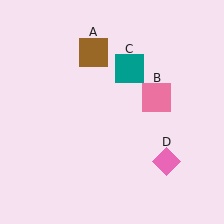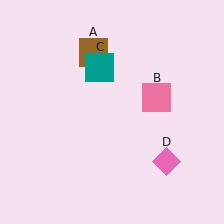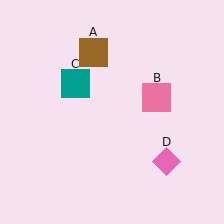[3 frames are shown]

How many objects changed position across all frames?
1 object changed position: teal square (object C).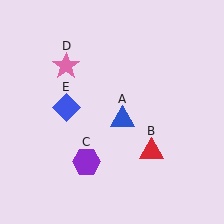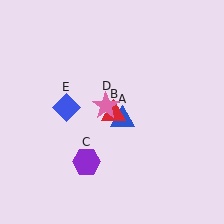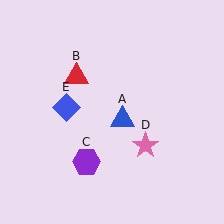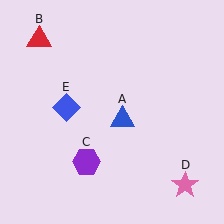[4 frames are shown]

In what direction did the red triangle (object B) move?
The red triangle (object B) moved up and to the left.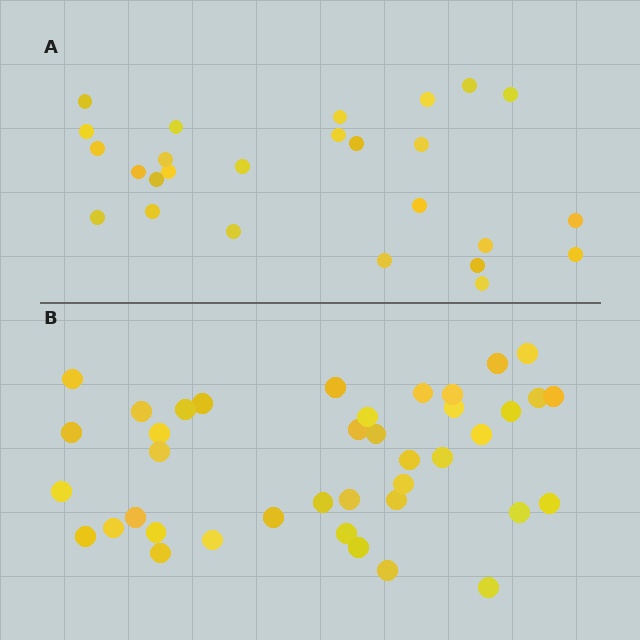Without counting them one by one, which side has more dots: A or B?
Region B (the bottom region) has more dots.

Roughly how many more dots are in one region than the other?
Region B has approximately 15 more dots than region A.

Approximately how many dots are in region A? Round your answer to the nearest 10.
About 30 dots. (The exact count is 26, which rounds to 30.)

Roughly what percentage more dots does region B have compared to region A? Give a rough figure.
About 55% more.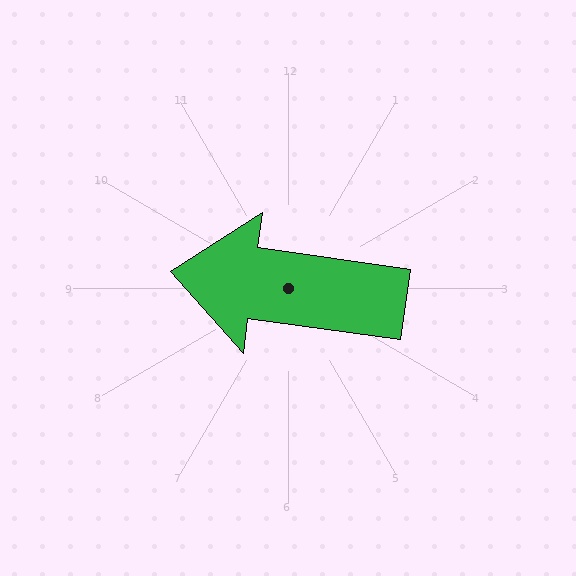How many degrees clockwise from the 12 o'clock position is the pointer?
Approximately 278 degrees.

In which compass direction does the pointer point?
West.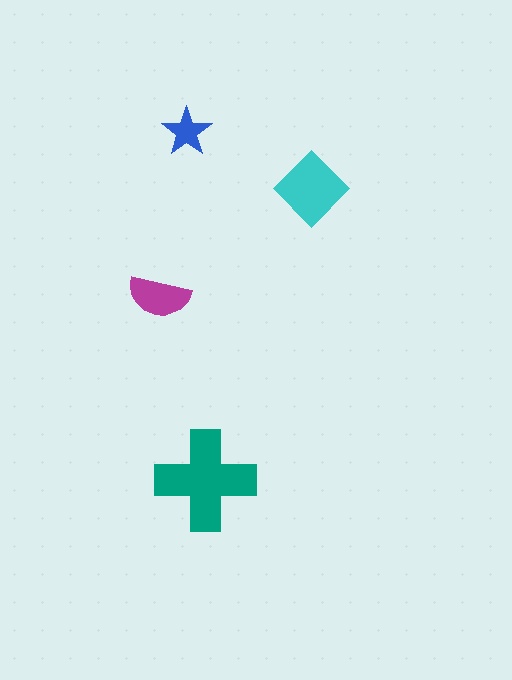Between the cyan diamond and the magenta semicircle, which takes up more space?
The cyan diamond.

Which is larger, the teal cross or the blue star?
The teal cross.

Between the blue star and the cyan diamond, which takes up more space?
The cyan diamond.